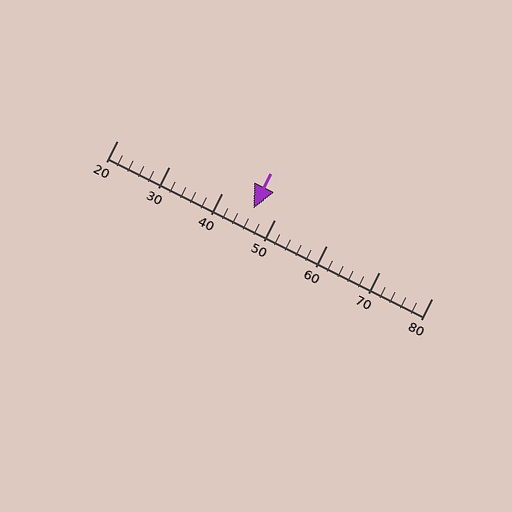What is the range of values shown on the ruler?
The ruler shows values from 20 to 80.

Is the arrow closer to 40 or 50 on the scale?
The arrow is closer to 50.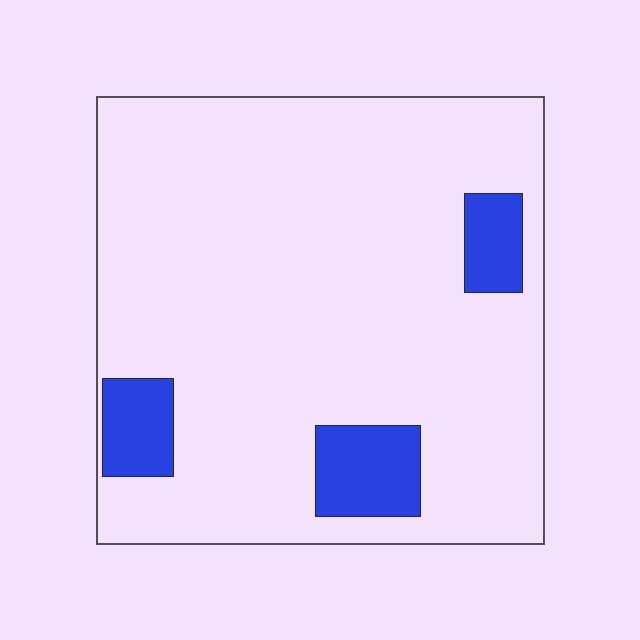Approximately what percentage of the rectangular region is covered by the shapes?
Approximately 10%.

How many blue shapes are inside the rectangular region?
3.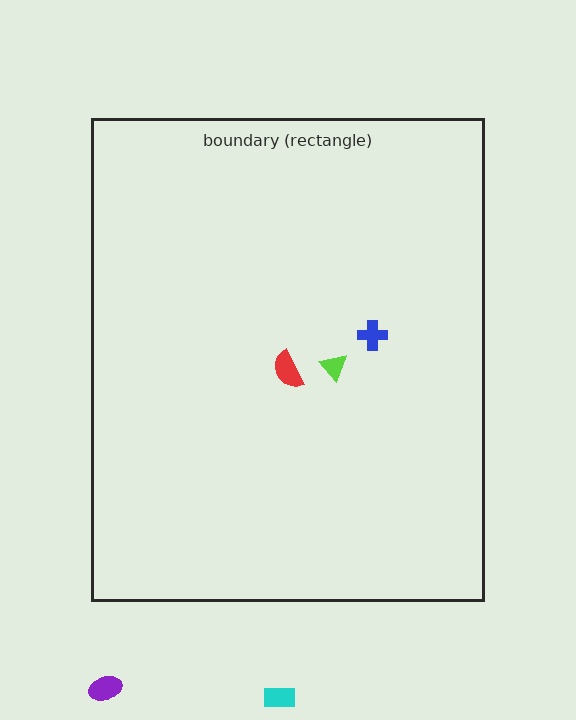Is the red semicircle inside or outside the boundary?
Inside.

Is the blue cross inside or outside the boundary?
Inside.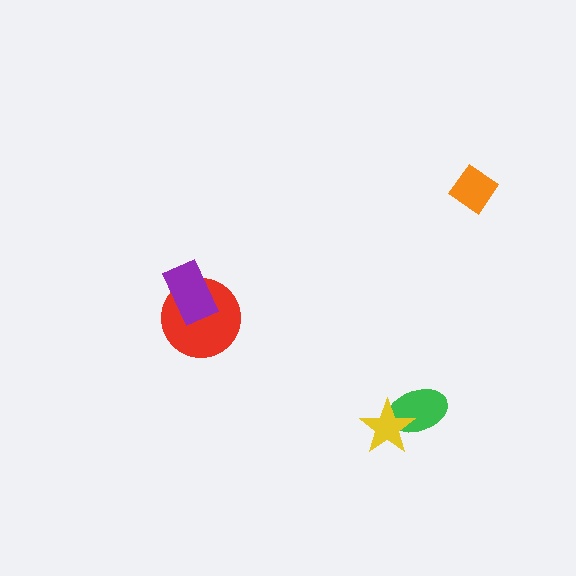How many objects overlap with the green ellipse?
1 object overlaps with the green ellipse.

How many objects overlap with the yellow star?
1 object overlaps with the yellow star.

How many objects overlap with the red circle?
1 object overlaps with the red circle.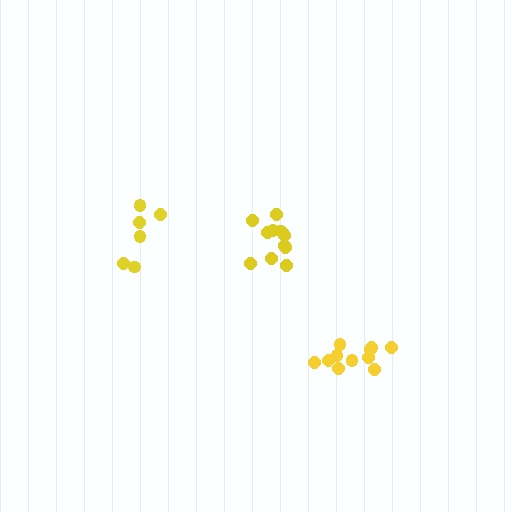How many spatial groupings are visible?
There are 3 spatial groupings.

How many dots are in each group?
Group 1: 6 dots, Group 2: 12 dots, Group 3: 11 dots (29 total).